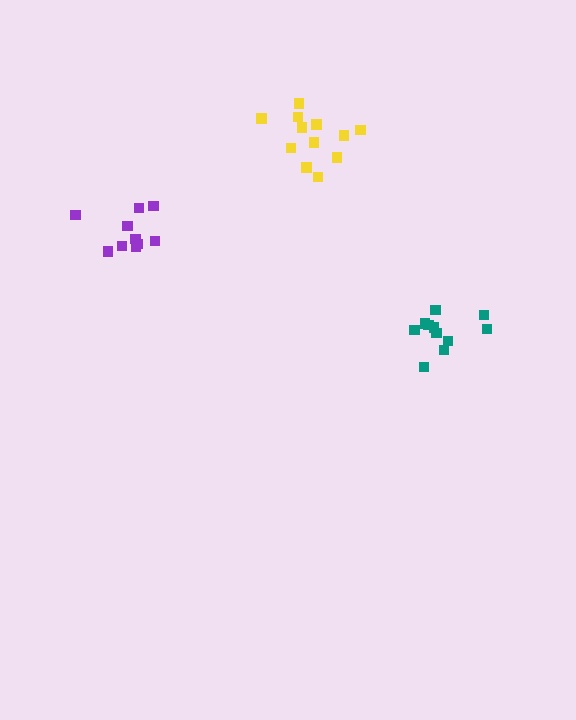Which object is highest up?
The yellow cluster is topmost.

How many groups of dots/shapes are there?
There are 3 groups.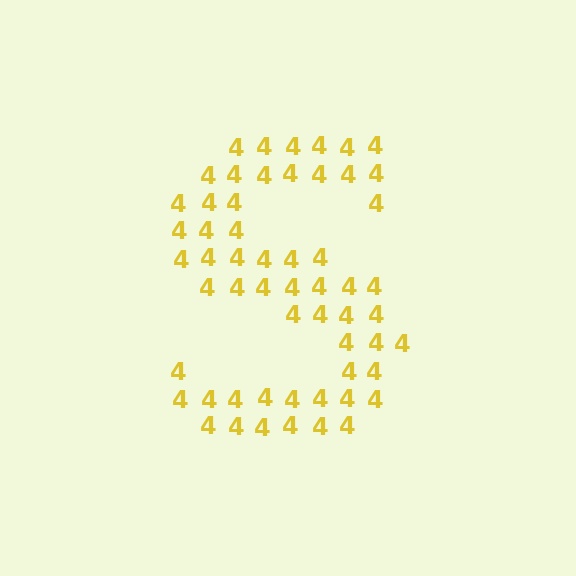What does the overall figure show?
The overall figure shows the letter S.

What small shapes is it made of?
It is made of small digit 4's.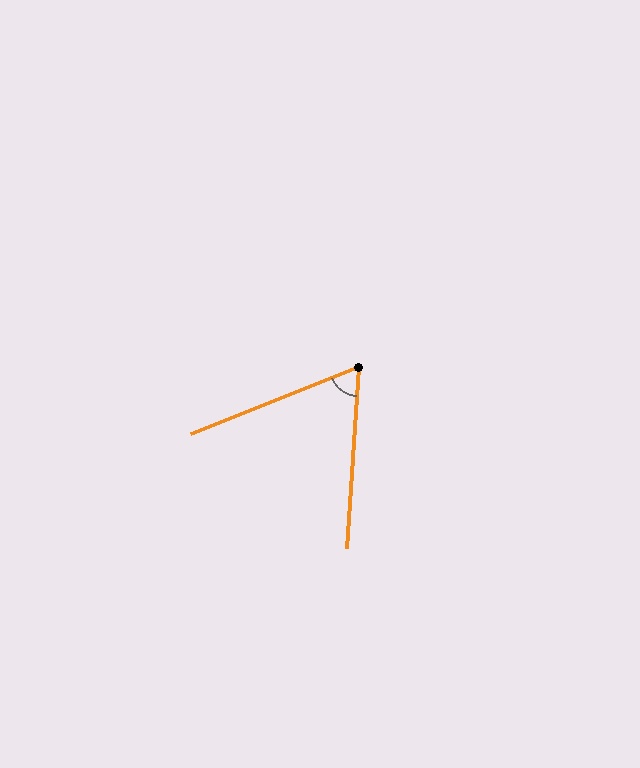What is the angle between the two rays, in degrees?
Approximately 64 degrees.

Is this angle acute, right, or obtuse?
It is acute.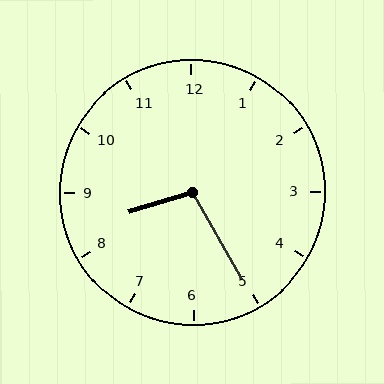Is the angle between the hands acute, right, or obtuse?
It is obtuse.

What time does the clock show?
8:25.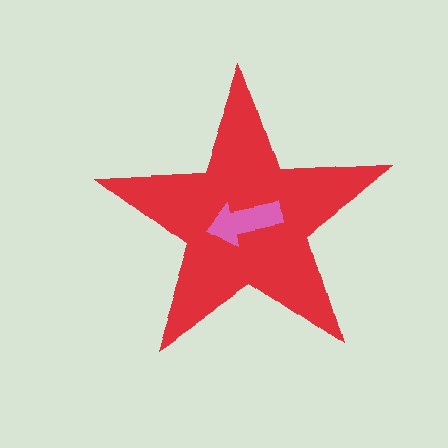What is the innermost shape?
The pink arrow.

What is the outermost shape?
The red star.